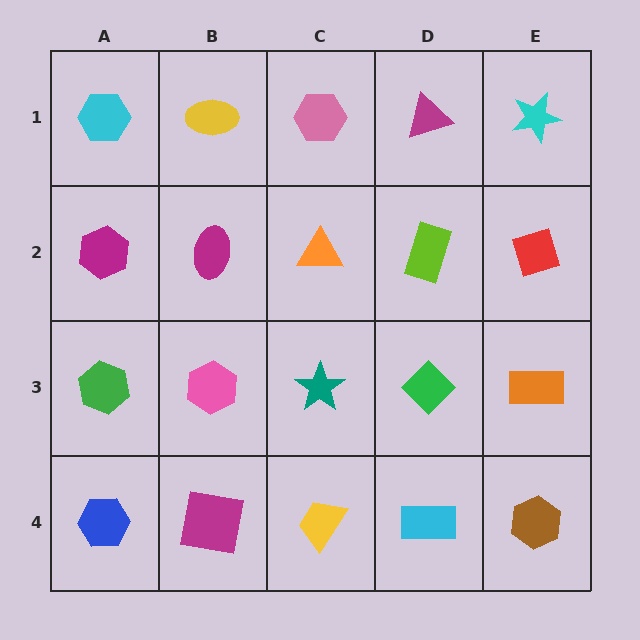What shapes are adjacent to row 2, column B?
A yellow ellipse (row 1, column B), a pink hexagon (row 3, column B), a magenta hexagon (row 2, column A), an orange triangle (row 2, column C).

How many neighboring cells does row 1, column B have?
3.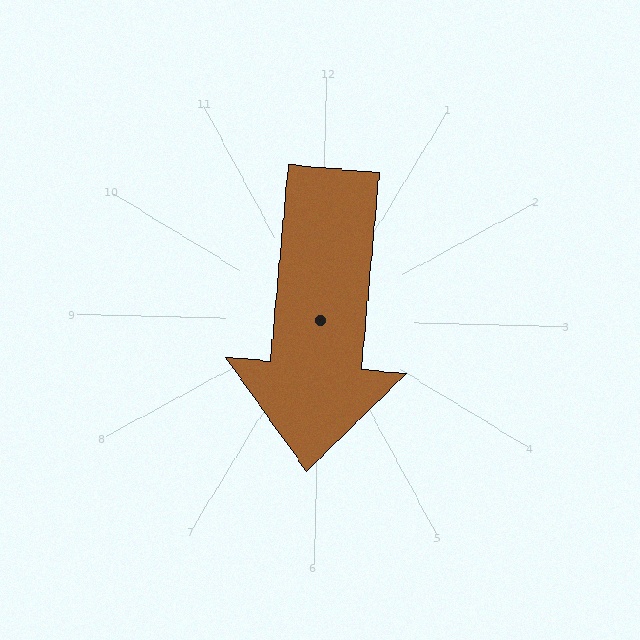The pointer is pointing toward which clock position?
Roughly 6 o'clock.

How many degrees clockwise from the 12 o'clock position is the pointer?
Approximately 184 degrees.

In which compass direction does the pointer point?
South.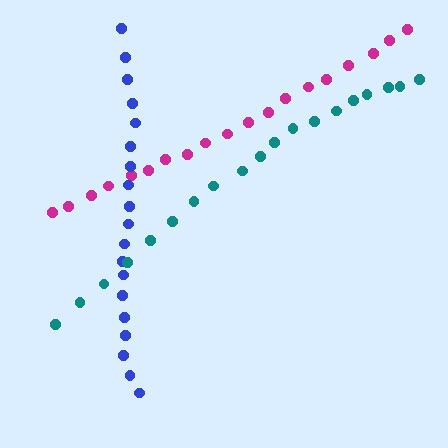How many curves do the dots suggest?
There are 3 distinct paths.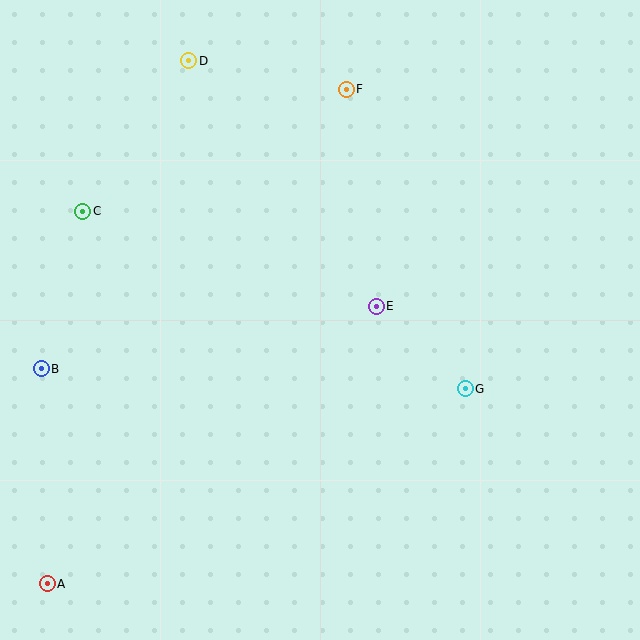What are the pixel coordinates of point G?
Point G is at (465, 389).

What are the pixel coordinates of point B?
Point B is at (41, 369).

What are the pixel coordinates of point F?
Point F is at (346, 89).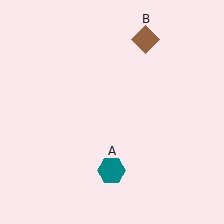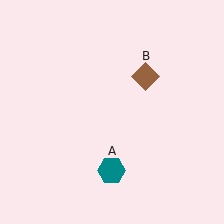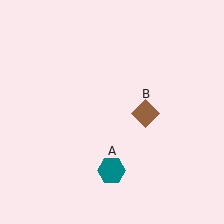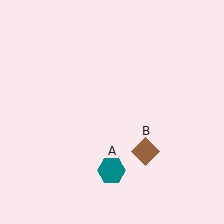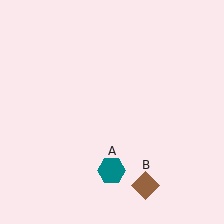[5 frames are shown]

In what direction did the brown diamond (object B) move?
The brown diamond (object B) moved down.